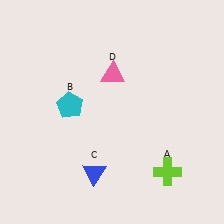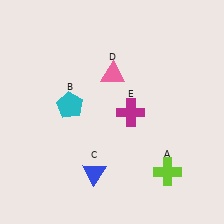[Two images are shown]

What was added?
A magenta cross (E) was added in Image 2.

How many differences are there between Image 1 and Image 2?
There is 1 difference between the two images.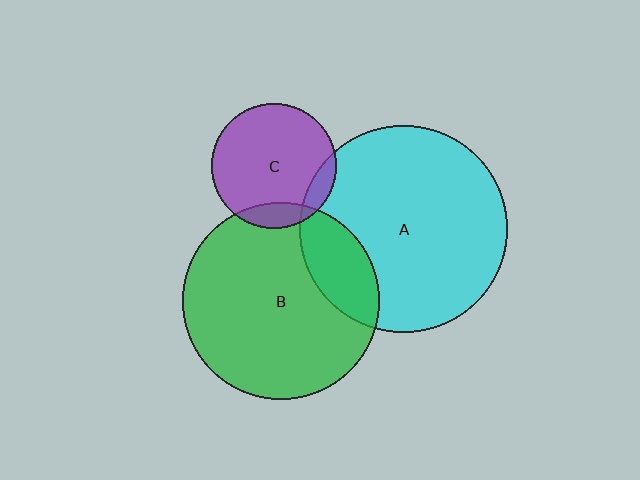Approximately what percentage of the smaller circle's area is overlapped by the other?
Approximately 20%.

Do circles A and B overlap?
Yes.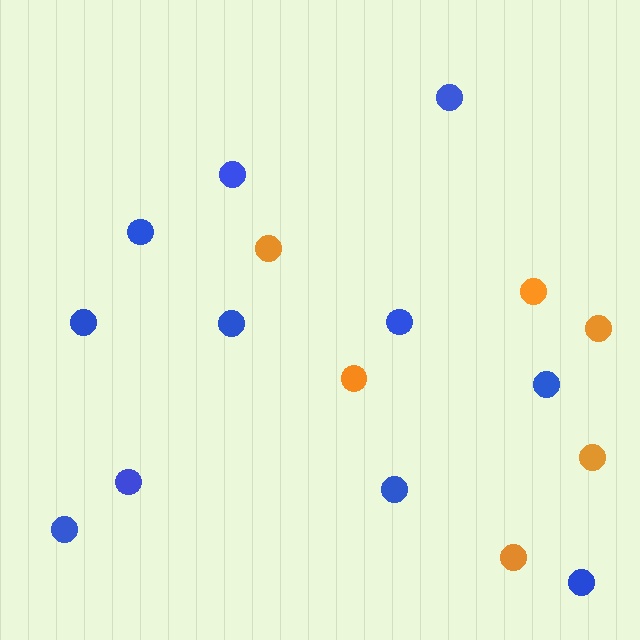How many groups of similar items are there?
There are 2 groups: one group of blue circles (11) and one group of orange circles (6).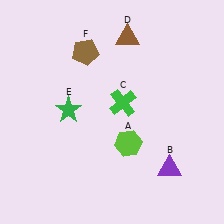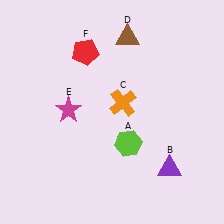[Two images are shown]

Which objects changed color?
C changed from green to orange. E changed from green to magenta. F changed from brown to red.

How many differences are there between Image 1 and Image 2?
There are 3 differences between the two images.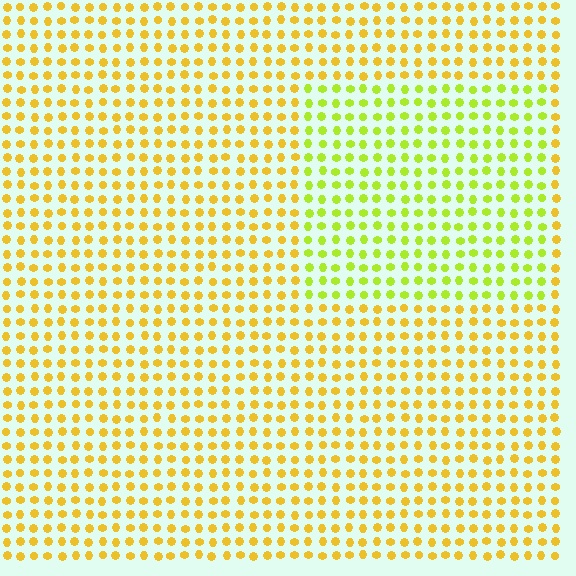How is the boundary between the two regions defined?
The boundary is defined purely by a slight shift in hue (about 35 degrees). Spacing, size, and orientation are identical on both sides.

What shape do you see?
I see a rectangle.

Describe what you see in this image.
The image is filled with small yellow elements in a uniform arrangement. A rectangle-shaped region is visible where the elements are tinted to a slightly different hue, forming a subtle color boundary.